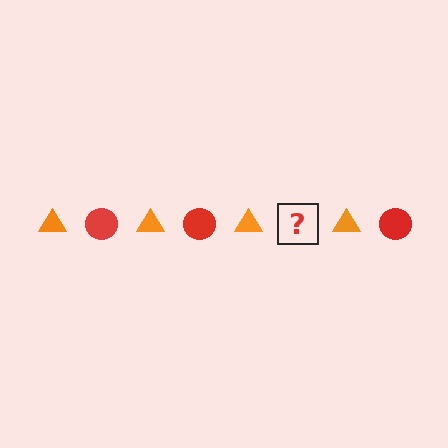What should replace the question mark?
The question mark should be replaced with a red circle.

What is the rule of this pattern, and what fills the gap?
The rule is that the pattern alternates between orange triangle and red circle. The gap should be filled with a red circle.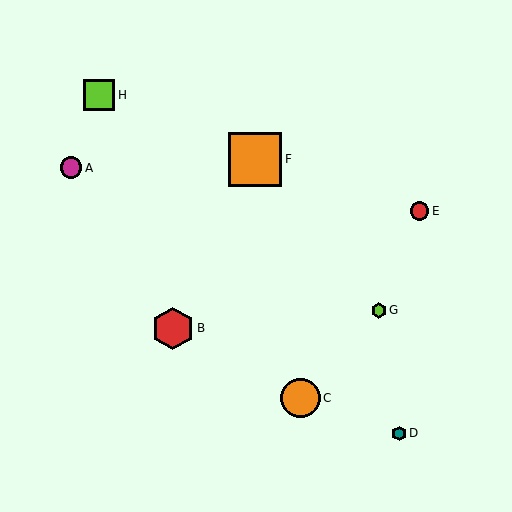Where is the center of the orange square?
The center of the orange square is at (255, 159).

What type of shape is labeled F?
Shape F is an orange square.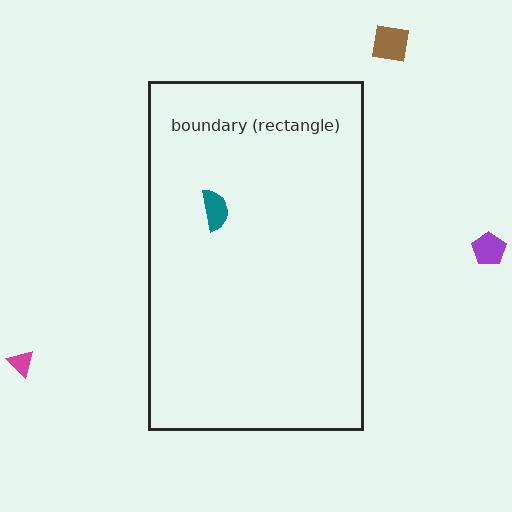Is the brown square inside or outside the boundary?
Outside.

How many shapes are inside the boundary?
1 inside, 3 outside.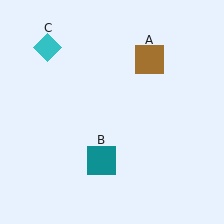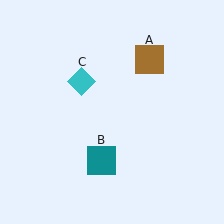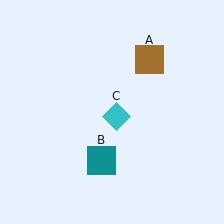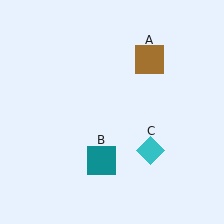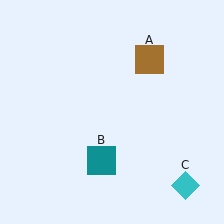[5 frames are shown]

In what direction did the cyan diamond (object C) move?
The cyan diamond (object C) moved down and to the right.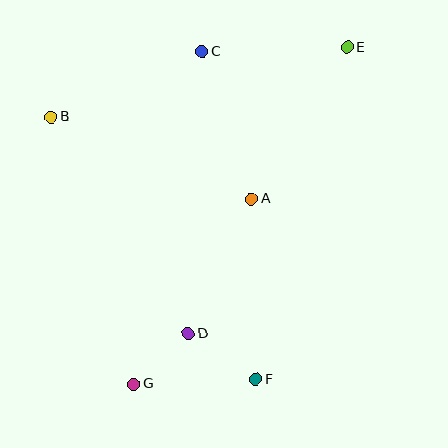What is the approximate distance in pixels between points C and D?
The distance between C and D is approximately 282 pixels.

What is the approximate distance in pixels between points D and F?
The distance between D and F is approximately 81 pixels.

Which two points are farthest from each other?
Points E and G are farthest from each other.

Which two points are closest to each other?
Points D and G are closest to each other.